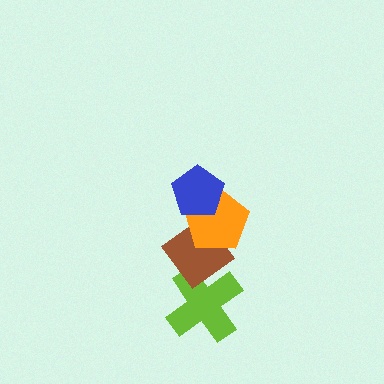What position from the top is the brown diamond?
The brown diamond is 3rd from the top.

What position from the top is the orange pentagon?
The orange pentagon is 2nd from the top.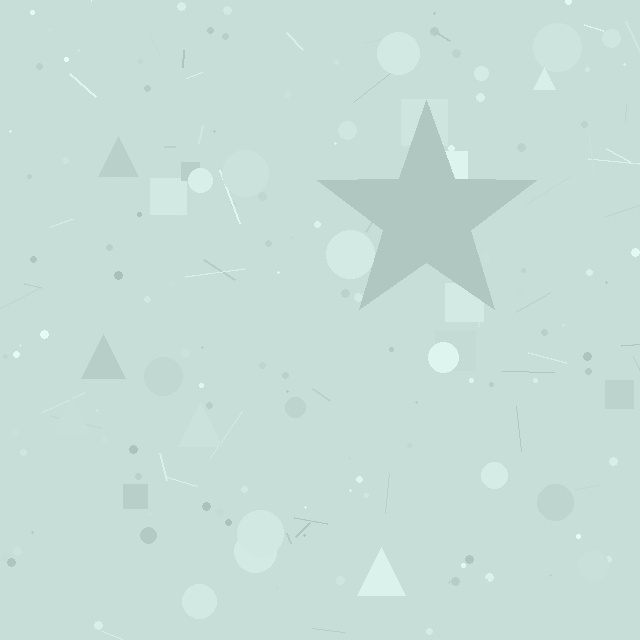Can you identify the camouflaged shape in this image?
The camouflaged shape is a star.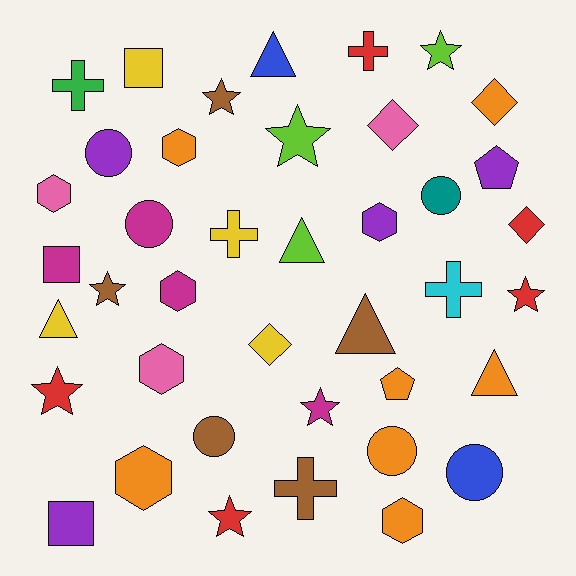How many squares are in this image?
There are 3 squares.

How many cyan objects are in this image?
There is 1 cyan object.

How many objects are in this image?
There are 40 objects.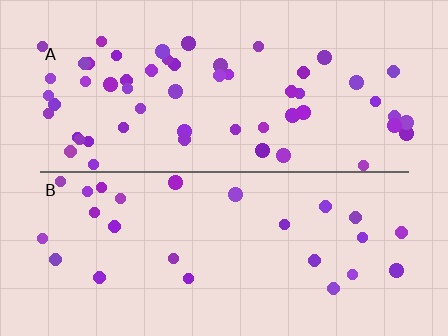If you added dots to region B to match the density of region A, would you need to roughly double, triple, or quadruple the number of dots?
Approximately double.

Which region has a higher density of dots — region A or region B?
A (the top).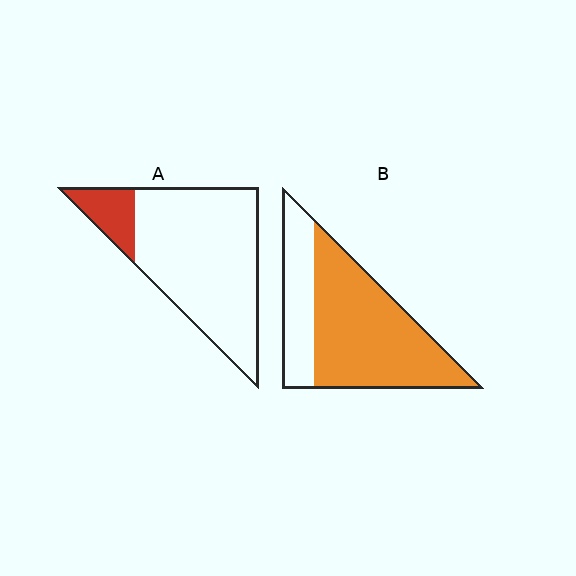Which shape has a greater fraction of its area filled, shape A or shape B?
Shape B.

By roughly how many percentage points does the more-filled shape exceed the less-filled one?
By roughly 55 percentage points (B over A).